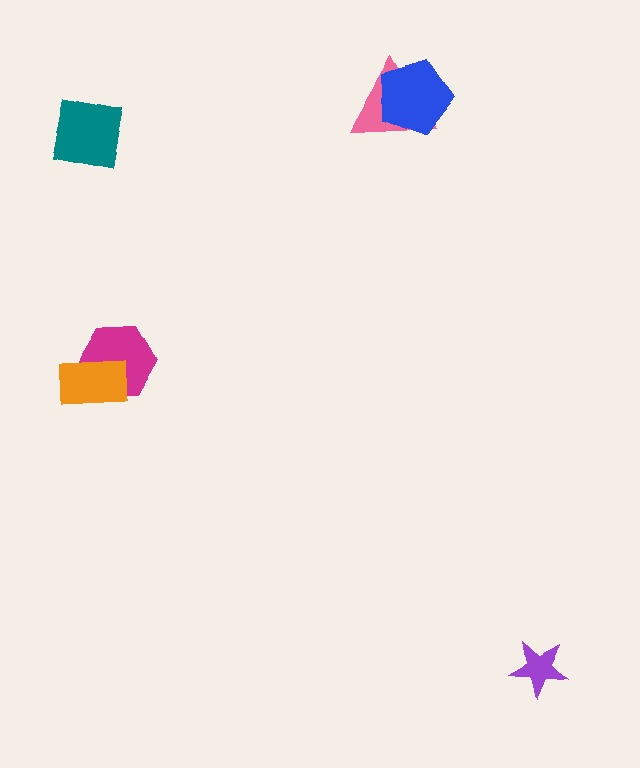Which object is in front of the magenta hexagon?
The orange rectangle is in front of the magenta hexagon.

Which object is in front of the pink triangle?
The blue pentagon is in front of the pink triangle.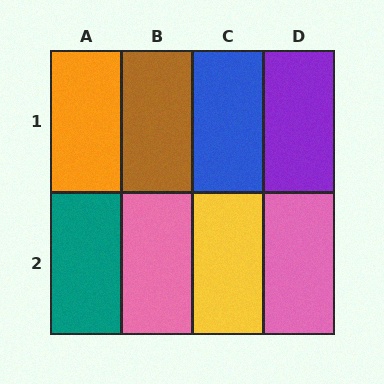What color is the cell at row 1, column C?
Blue.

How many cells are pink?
2 cells are pink.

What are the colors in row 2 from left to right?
Teal, pink, yellow, pink.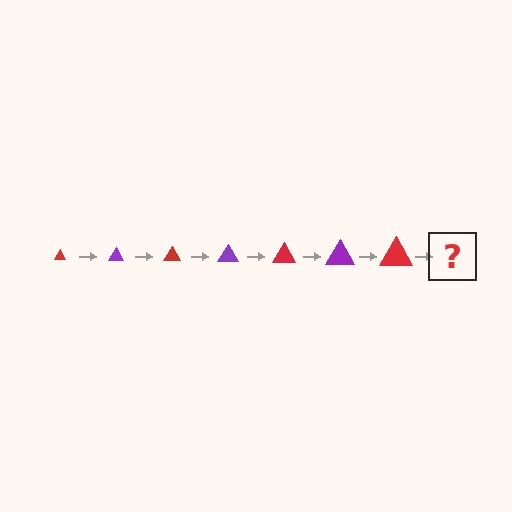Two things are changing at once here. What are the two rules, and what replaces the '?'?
The two rules are that the triangle grows larger each step and the color cycles through red and purple. The '?' should be a purple triangle, larger than the previous one.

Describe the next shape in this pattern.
It should be a purple triangle, larger than the previous one.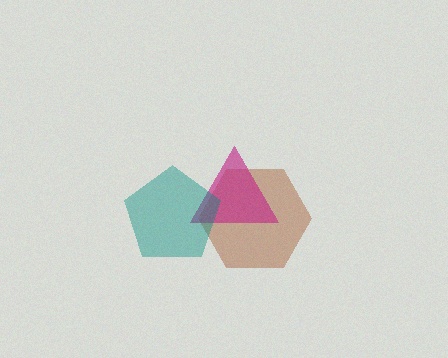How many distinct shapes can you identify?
There are 3 distinct shapes: a brown hexagon, a magenta triangle, a teal pentagon.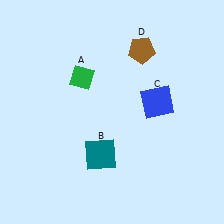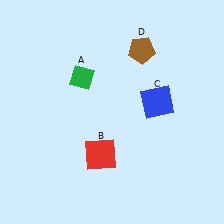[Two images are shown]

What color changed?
The square (B) changed from teal in Image 1 to red in Image 2.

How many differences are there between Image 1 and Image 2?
There is 1 difference between the two images.